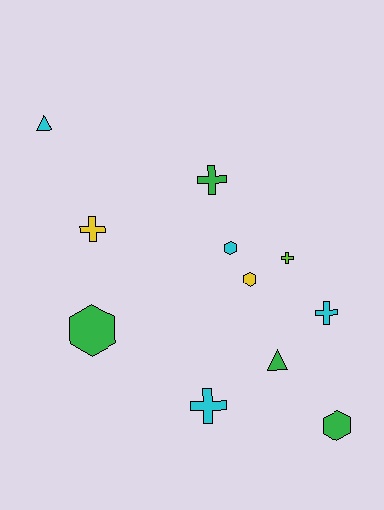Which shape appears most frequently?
Cross, with 5 objects.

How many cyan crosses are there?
There are 2 cyan crosses.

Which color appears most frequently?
Green, with 4 objects.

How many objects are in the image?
There are 11 objects.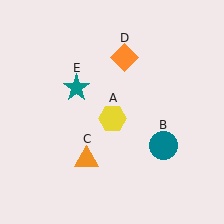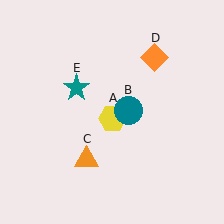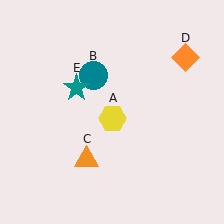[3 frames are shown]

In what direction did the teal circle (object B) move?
The teal circle (object B) moved up and to the left.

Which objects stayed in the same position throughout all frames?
Yellow hexagon (object A) and orange triangle (object C) and teal star (object E) remained stationary.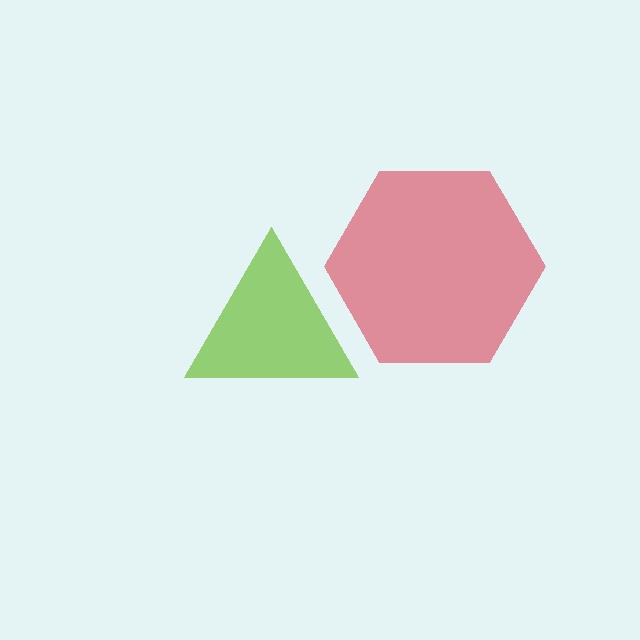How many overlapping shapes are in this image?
There are 2 overlapping shapes in the image.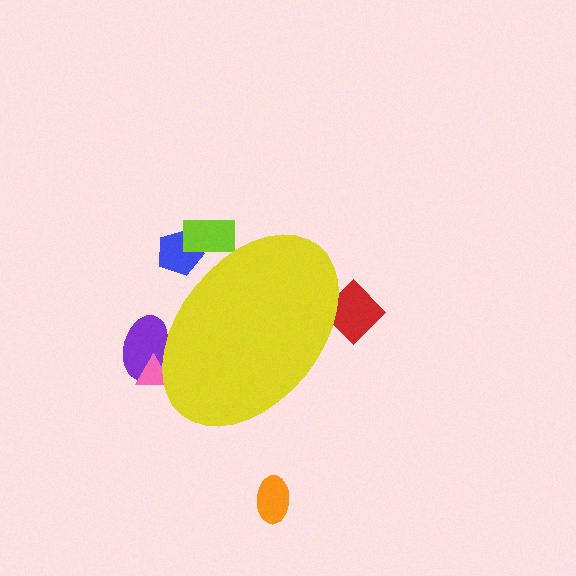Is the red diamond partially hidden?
Yes, the red diamond is partially hidden behind the yellow ellipse.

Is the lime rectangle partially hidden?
Yes, the lime rectangle is partially hidden behind the yellow ellipse.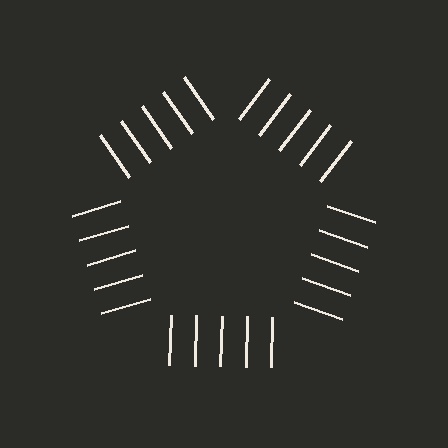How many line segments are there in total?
25 — 5 along each of the 5 edges.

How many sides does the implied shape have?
5 sides — the line-ends trace a pentagon.